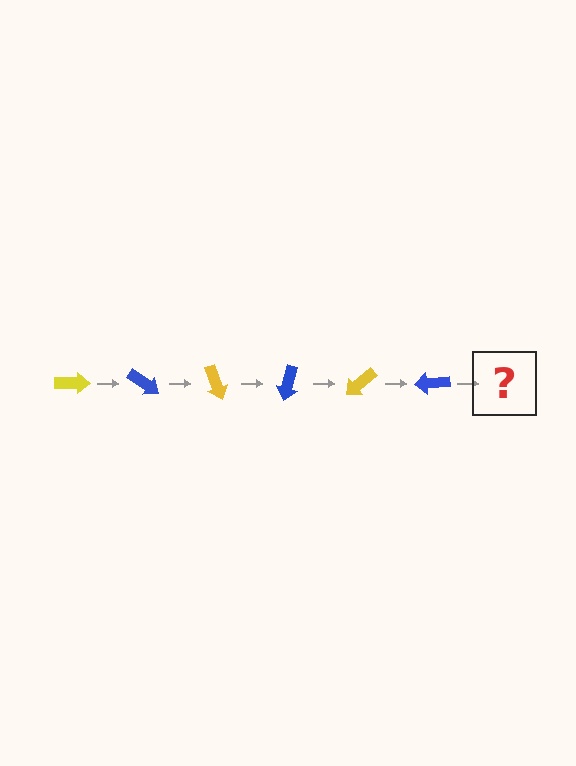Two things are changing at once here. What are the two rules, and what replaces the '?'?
The two rules are that it rotates 35 degrees each step and the color cycles through yellow and blue. The '?' should be a yellow arrow, rotated 210 degrees from the start.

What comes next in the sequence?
The next element should be a yellow arrow, rotated 210 degrees from the start.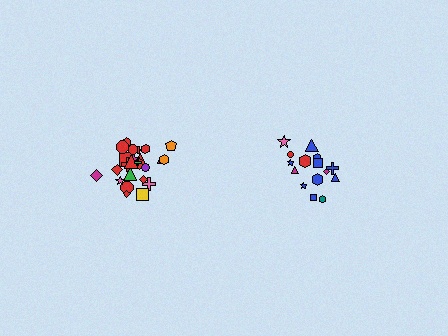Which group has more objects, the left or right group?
The left group.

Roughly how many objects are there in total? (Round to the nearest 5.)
Roughly 40 objects in total.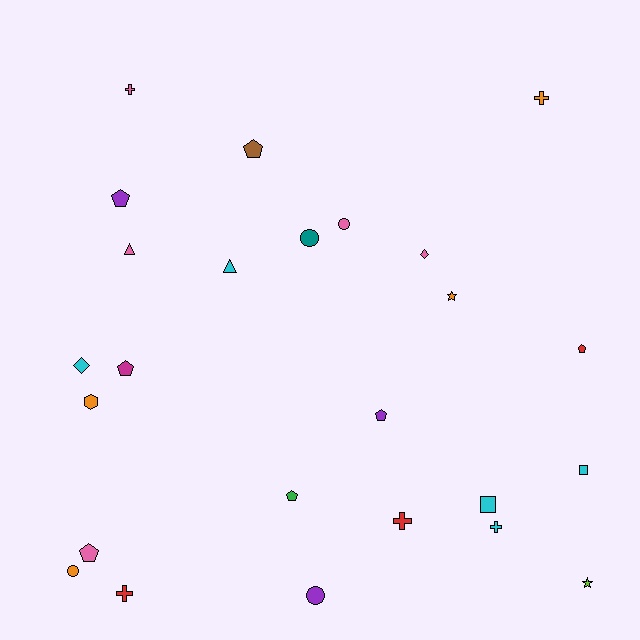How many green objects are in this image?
There is 1 green object.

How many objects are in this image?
There are 25 objects.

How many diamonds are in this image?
There are 2 diamonds.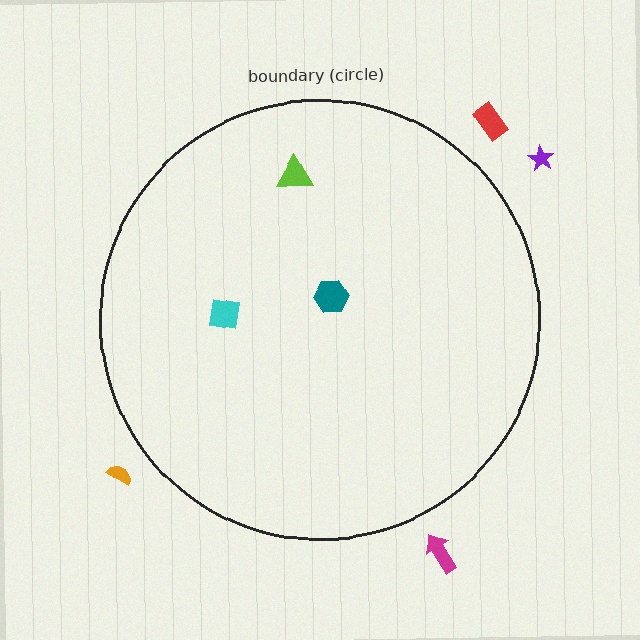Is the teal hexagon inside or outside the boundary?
Inside.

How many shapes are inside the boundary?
3 inside, 4 outside.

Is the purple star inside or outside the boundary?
Outside.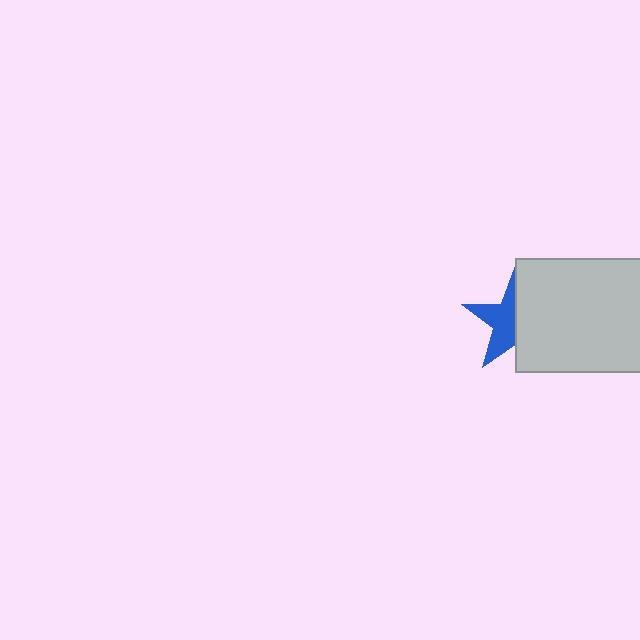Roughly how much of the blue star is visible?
About half of it is visible (roughly 51%).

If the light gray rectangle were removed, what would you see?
You would see the complete blue star.